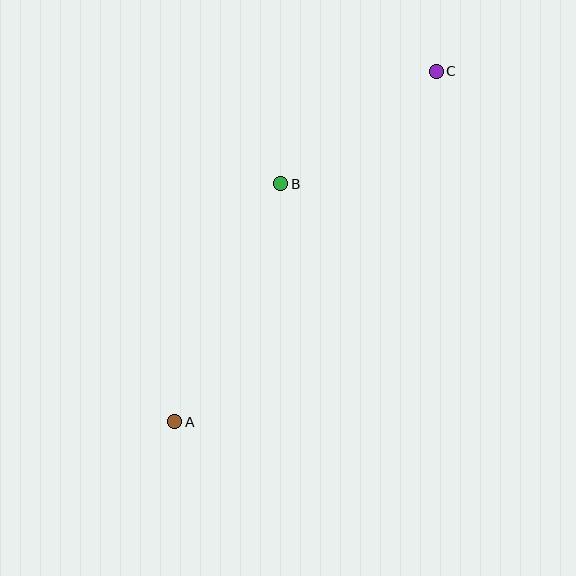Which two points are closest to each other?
Points B and C are closest to each other.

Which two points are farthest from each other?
Points A and C are farthest from each other.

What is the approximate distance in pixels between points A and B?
The distance between A and B is approximately 261 pixels.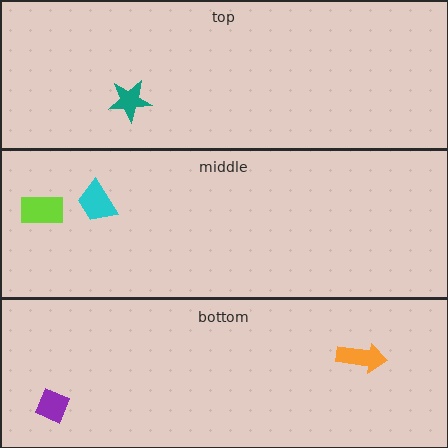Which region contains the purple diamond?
The bottom region.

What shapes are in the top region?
The teal star.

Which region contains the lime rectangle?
The middle region.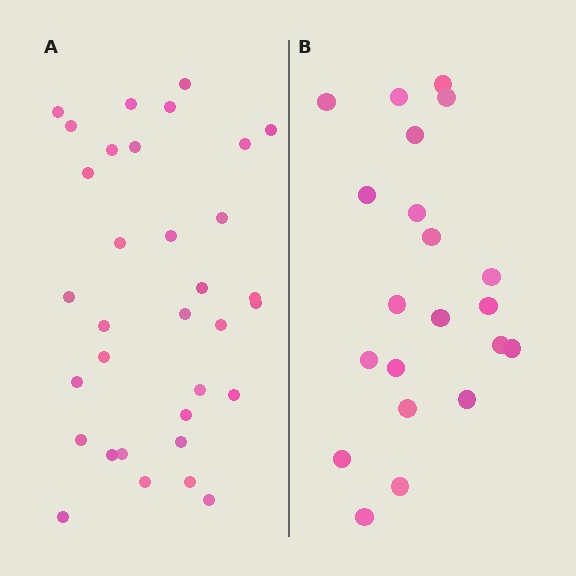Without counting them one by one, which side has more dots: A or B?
Region A (the left region) has more dots.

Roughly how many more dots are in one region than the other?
Region A has roughly 12 or so more dots than region B.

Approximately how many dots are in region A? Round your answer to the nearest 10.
About 30 dots. (The exact count is 33, which rounds to 30.)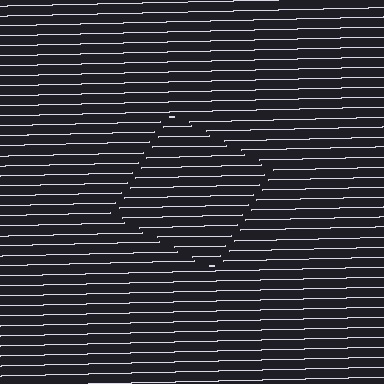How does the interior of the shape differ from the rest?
The interior of the shape contains the same grating, shifted by half a period — the contour is defined by the phase discontinuity where line-ends from the inner and outer gratings abut.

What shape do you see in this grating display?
An illusory square. The interior of the shape contains the same grating, shifted by half a period — the contour is defined by the phase discontinuity where line-ends from the inner and outer gratings abut.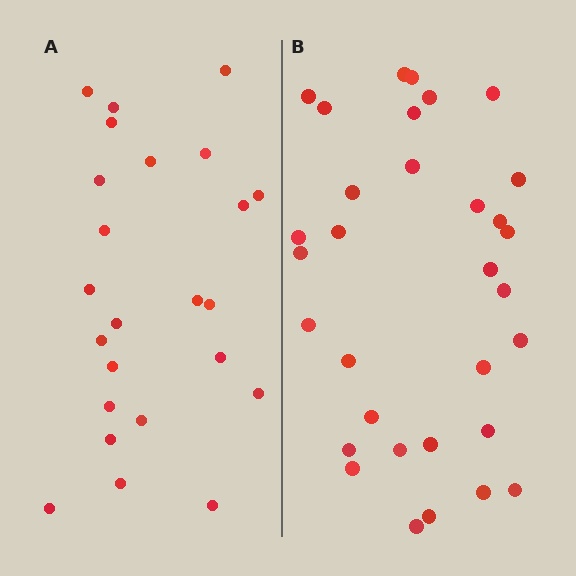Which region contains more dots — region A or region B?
Region B (the right region) has more dots.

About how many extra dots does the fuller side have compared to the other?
Region B has roughly 8 or so more dots than region A.